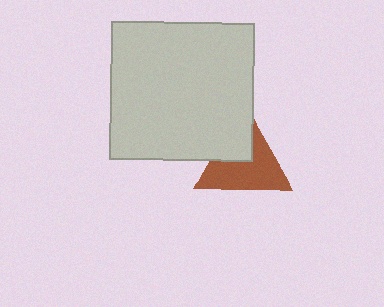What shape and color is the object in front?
The object in front is a light gray rectangle.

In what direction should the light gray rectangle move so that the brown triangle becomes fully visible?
The light gray rectangle should move toward the upper-left. That is the shortest direction to clear the overlap and leave the brown triangle fully visible.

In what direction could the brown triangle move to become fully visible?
The brown triangle could move toward the lower-right. That would shift it out from behind the light gray rectangle entirely.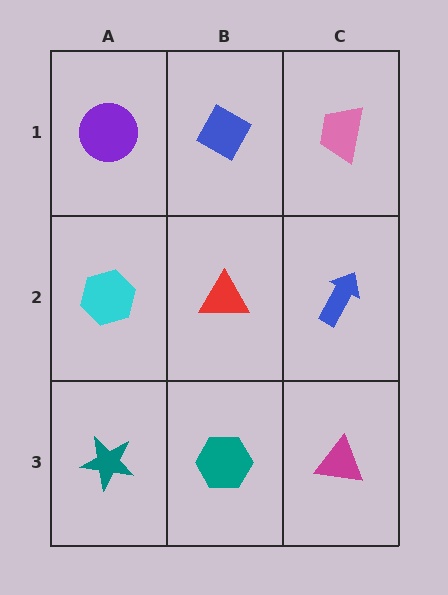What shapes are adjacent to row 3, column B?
A red triangle (row 2, column B), a teal star (row 3, column A), a magenta triangle (row 3, column C).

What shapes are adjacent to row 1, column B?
A red triangle (row 2, column B), a purple circle (row 1, column A), a pink trapezoid (row 1, column C).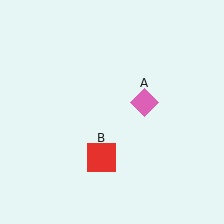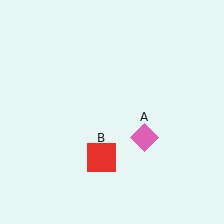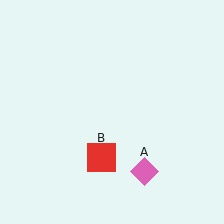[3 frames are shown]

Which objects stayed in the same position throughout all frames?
Red square (object B) remained stationary.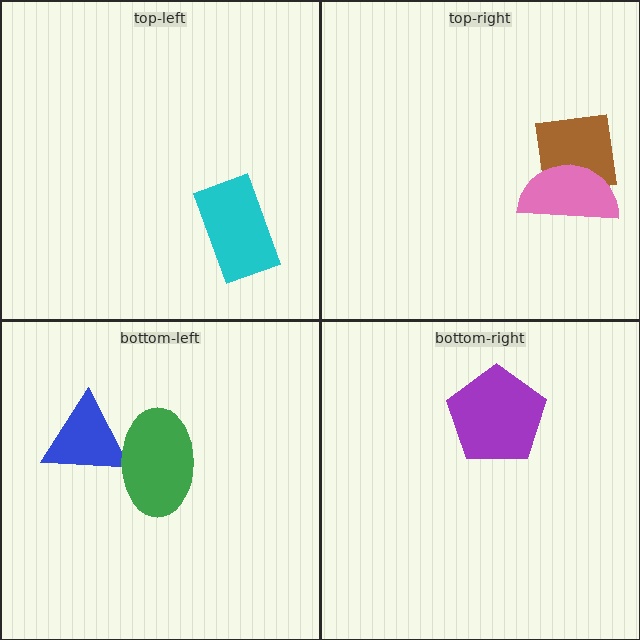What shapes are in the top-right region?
The brown square, the pink semicircle.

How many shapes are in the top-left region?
1.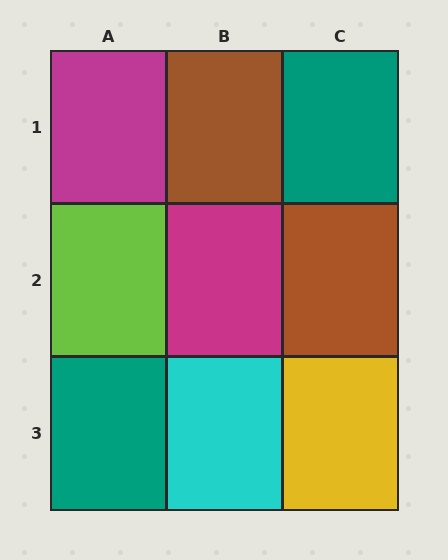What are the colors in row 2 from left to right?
Lime, magenta, brown.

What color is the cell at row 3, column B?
Cyan.